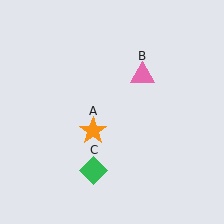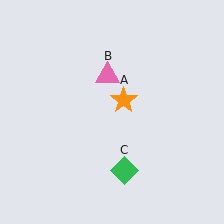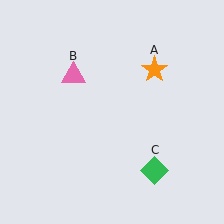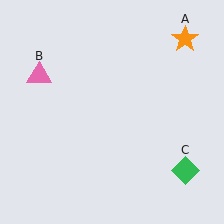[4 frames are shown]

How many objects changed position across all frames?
3 objects changed position: orange star (object A), pink triangle (object B), green diamond (object C).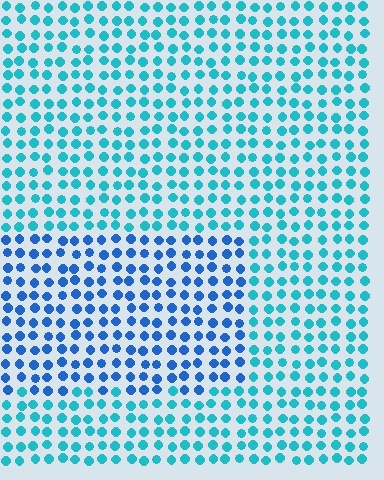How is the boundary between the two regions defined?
The boundary is defined purely by a slight shift in hue (about 32 degrees). Spacing, size, and orientation are identical on both sides.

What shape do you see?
I see a rectangle.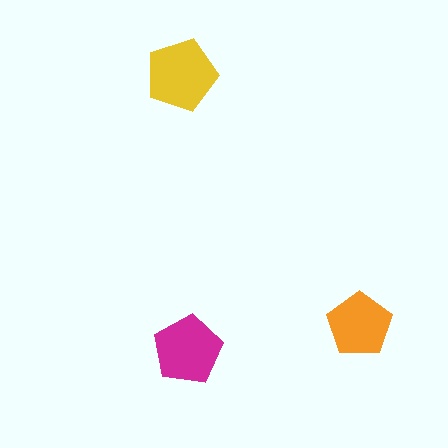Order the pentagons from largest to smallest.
the yellow one, the magenta one, the orange one.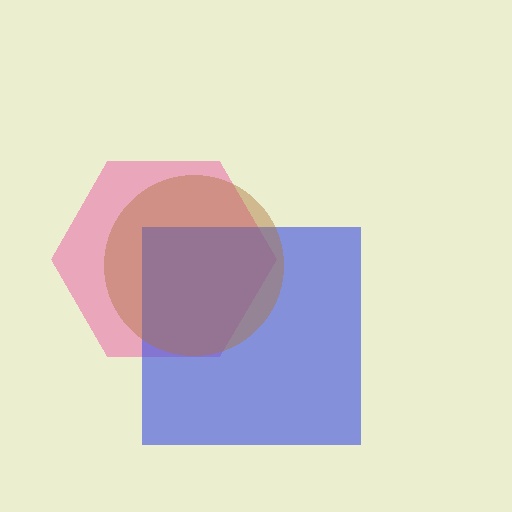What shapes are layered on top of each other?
The layered shapes are: a pink hexagon, a blue square, a brown circle.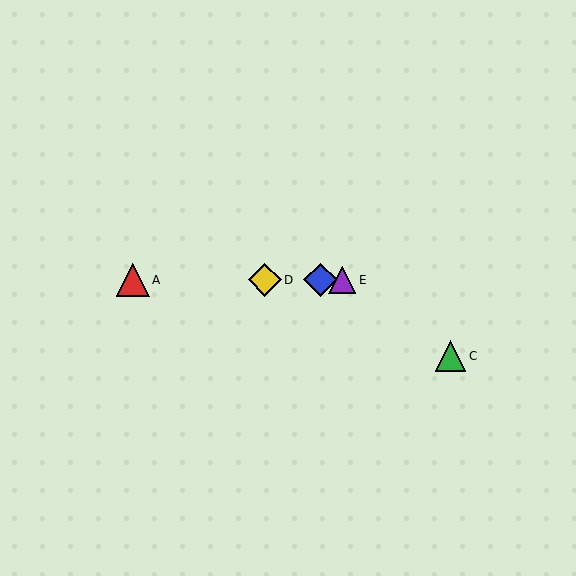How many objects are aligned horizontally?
4 objects (A, B, D, E) are aligned horizontally.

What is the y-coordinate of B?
Object B is at y≈280.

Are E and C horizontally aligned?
No, E is at y≈280 and C is at y≈356.